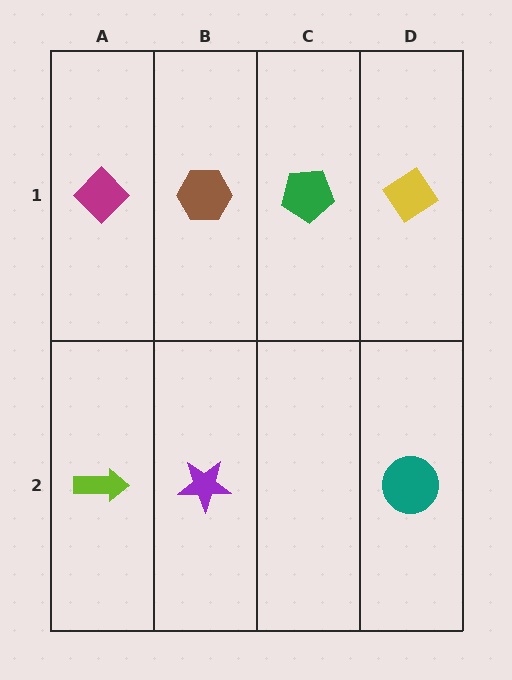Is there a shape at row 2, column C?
No, that cell is empty.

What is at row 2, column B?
A purple star.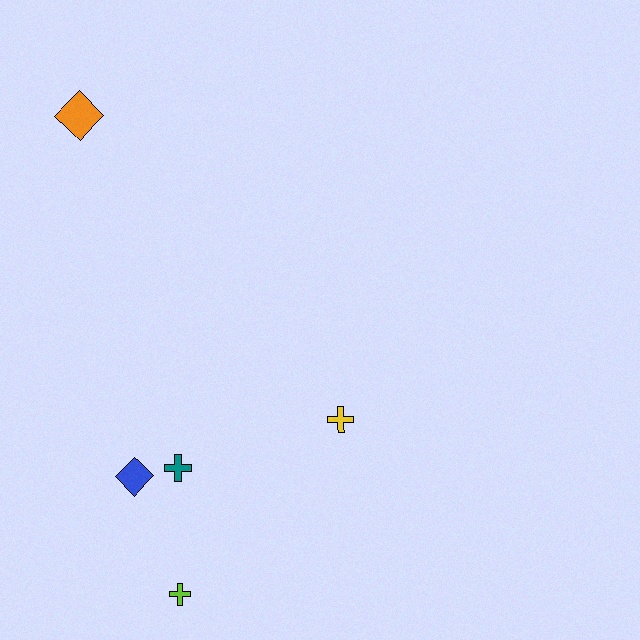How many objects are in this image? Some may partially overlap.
There are 5 objects.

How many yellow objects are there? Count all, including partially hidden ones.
There is 1 yellow object.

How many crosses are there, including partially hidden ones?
There are 3 crosses.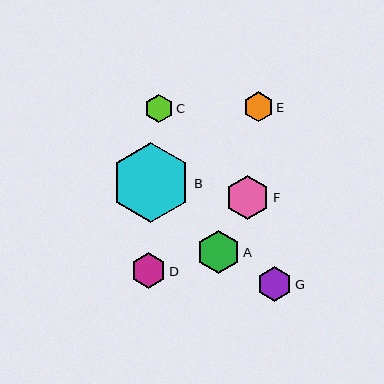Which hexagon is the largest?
Hexagon B is the largest with a size of approximately 80 pixels.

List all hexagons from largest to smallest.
From largest to smallest: B, F, A, D, G, E, C.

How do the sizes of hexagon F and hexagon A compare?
Hexagon F and hexagon A are approximately the same size.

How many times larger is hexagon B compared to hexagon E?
Hexagon B is approximately 2.7 times the size of hexagon E.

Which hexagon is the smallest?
Hexagon C is the smallest with a size of approximately 28 pixels.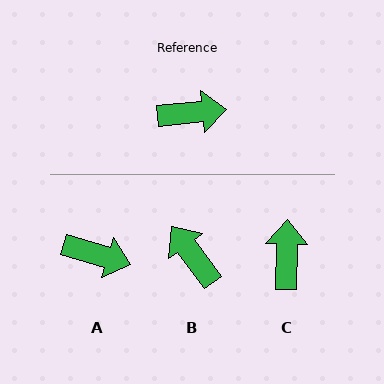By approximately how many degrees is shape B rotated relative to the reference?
Approximately 120 degrees counter-clockwise.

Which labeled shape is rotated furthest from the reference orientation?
B, about 120 degrees away.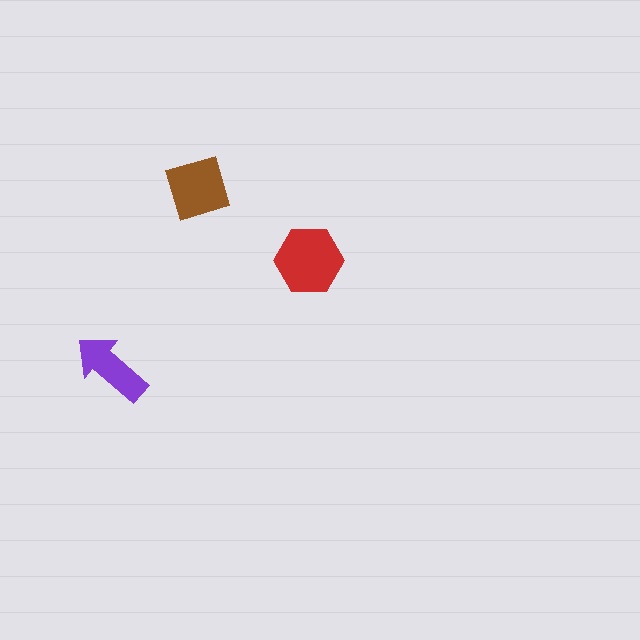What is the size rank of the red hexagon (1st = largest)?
1st.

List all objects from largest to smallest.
The red hexagon, the brown diamond, the purple arrow.